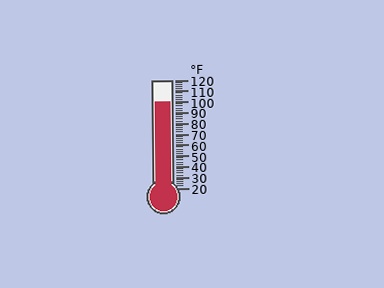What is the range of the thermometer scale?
The thermometer scale ranges from 20°F to 120°F.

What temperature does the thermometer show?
The thermometer shows approximately 100°F.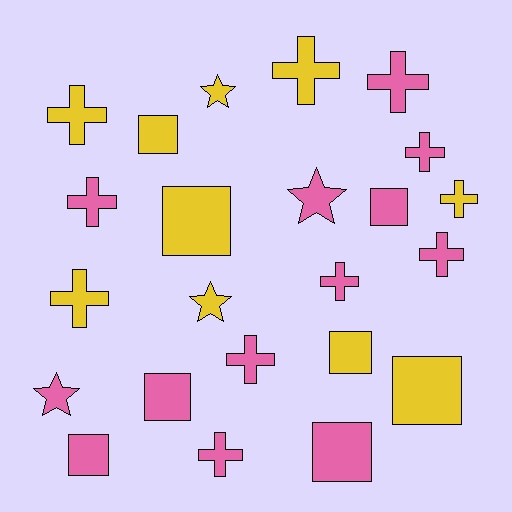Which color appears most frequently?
Pink, with 13 objects.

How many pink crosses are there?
There are 7 pink crosses.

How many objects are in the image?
There are 23 objects.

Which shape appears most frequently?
Cross, with 11 objects.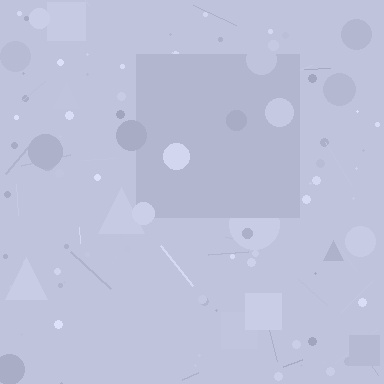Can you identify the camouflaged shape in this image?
The camouflaged shape is a square.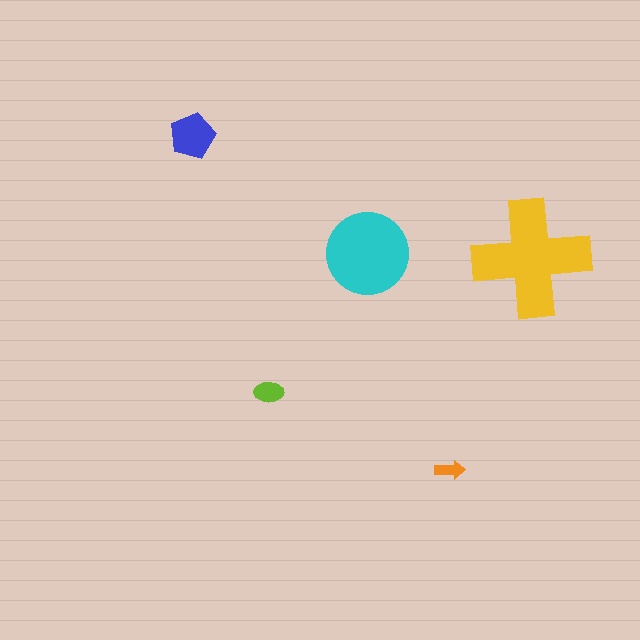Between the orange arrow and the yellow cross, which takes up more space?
The yellow cross.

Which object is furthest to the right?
The yellow cross is rightmost.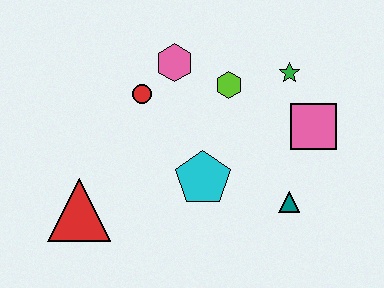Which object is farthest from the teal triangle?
The red triangle is farthest from the teal triangle.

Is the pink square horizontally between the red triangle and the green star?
No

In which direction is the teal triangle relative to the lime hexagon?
The teal triangle is below the lime hexagon.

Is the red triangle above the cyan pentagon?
No